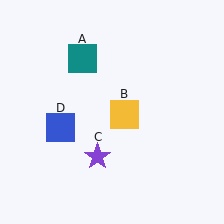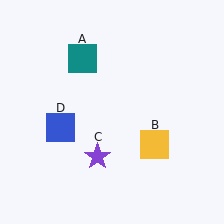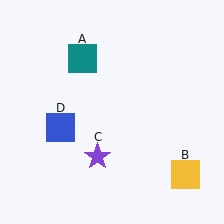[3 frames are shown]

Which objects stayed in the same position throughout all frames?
Teal square (object A) and purple star (object C) and blue square (object D) remained stationary.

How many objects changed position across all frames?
1 object changed position: yellow square (object B).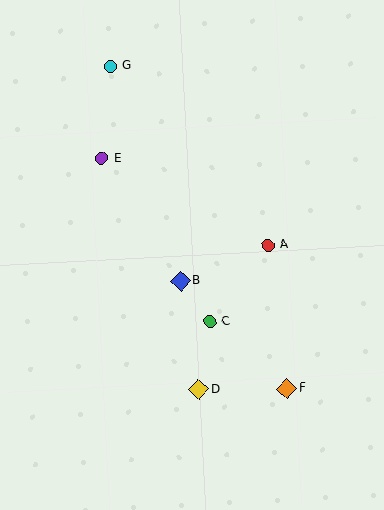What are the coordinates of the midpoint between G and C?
The midpoint between G and C is at (160, 194).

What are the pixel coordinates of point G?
Point G is at (111, 66).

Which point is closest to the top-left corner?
Point G is closest to the top-left corner.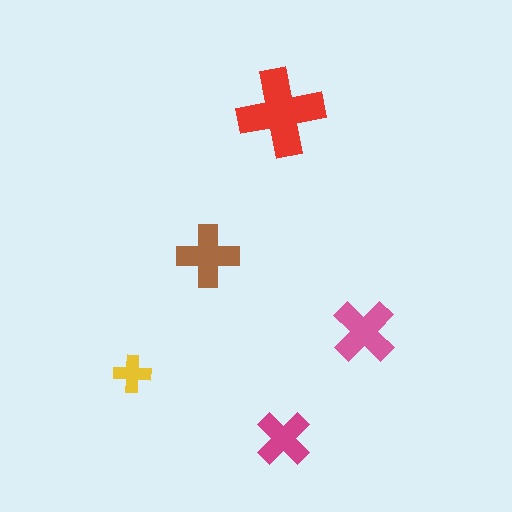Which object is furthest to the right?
The pink cross is rightmost.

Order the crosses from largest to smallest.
the red one, the pink one, the brown one, the magenta one, the yellow one.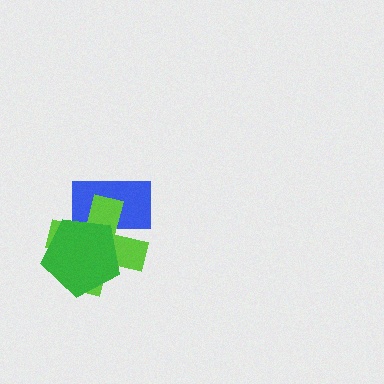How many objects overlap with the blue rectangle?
2 objects overlap with the blue rectangle.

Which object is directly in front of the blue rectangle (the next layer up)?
The lime cross is directly in front of the blue rectangle.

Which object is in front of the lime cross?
The green pentagon is in front of the lime cross.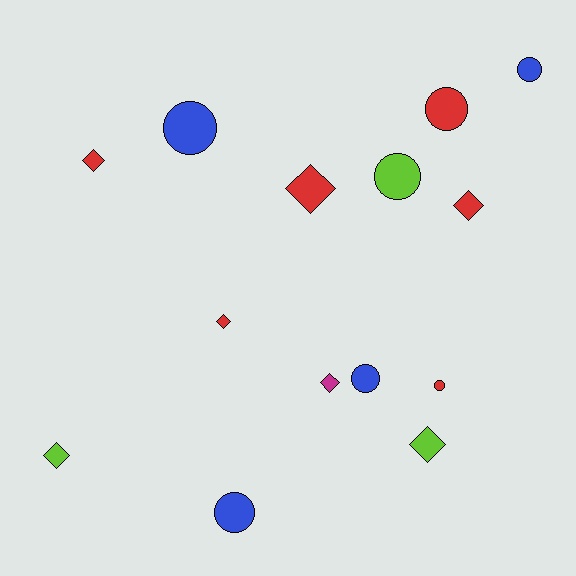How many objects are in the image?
There are 14 objects.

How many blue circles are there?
There are 4 blue circles.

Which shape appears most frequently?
Diamond, with 7 objects.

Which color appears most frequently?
Red, with 6 objects.